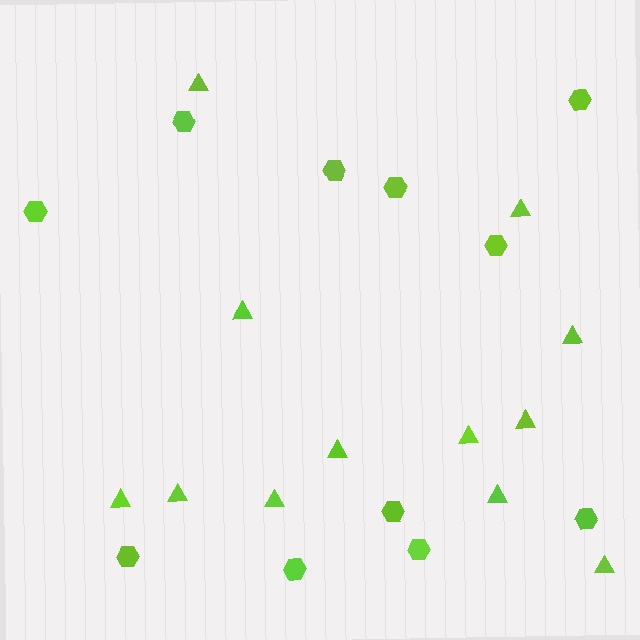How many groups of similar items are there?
There are 2 groups: one group of hexagons (11) and one group of triangles (12).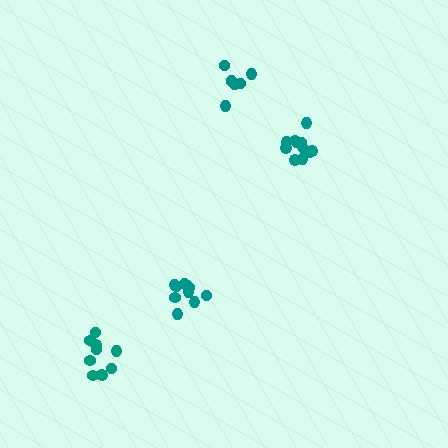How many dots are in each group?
Group 1: 11 dots, Group 2: 9 dots, Group 3: 11 dots, Group 4: 7 dots (38 total).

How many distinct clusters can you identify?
There are 4 distinct clusters.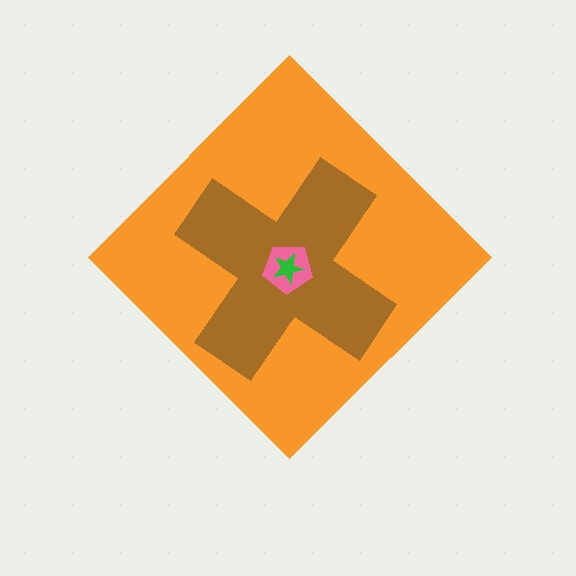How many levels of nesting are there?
4.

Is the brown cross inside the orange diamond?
Yes.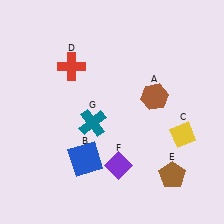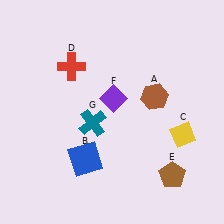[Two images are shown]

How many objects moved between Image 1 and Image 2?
1 object moved between the two images.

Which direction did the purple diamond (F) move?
The purple diamond (F) moved up.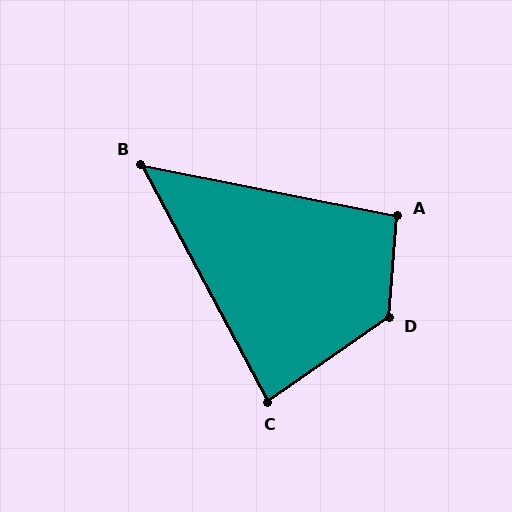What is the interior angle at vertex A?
Approximately 97 degrees (obtuse).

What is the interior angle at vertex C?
Approximately 83 degrees (acute).